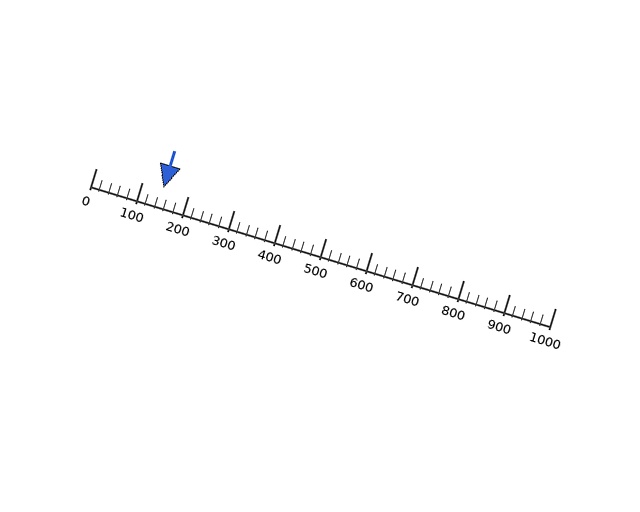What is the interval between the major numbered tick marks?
The major tick marks are spaced 100 units apart.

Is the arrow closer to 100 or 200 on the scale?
The arrow is closer to 100.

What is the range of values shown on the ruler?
The ruler shows values from 0 to 1000.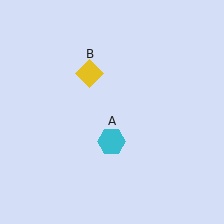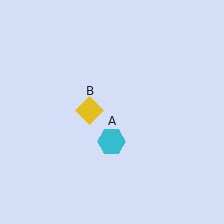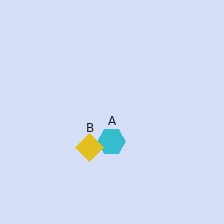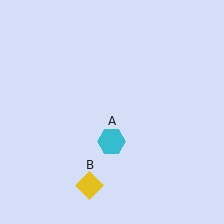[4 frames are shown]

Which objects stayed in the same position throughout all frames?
Cyan hexagon (object A) remained stationary.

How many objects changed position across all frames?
1 object changed position: yellow diamond (object B).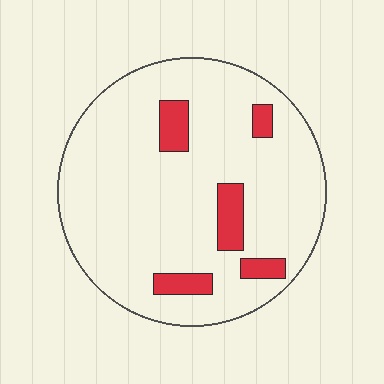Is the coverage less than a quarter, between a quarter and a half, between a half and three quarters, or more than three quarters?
Less than a quarter.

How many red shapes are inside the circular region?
5.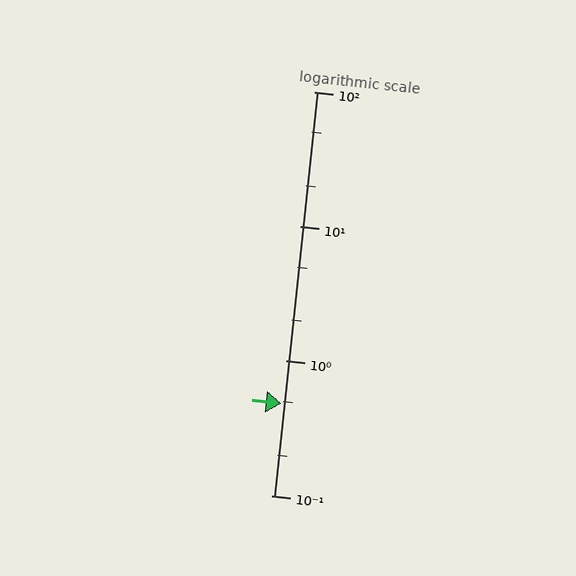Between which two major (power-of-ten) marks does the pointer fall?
The pointer is between 0.1 and 1.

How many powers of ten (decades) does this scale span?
The scale spans 3 decades, from 0.1 to 100.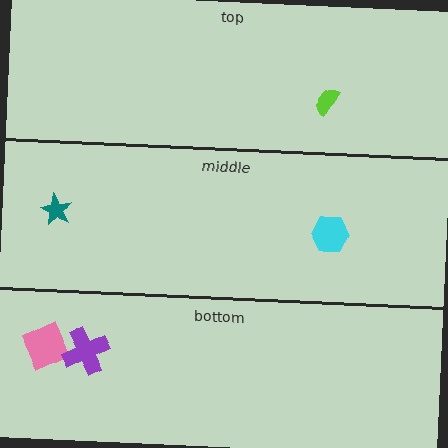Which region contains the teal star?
The middle region.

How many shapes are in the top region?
1.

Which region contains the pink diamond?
The bottom region.